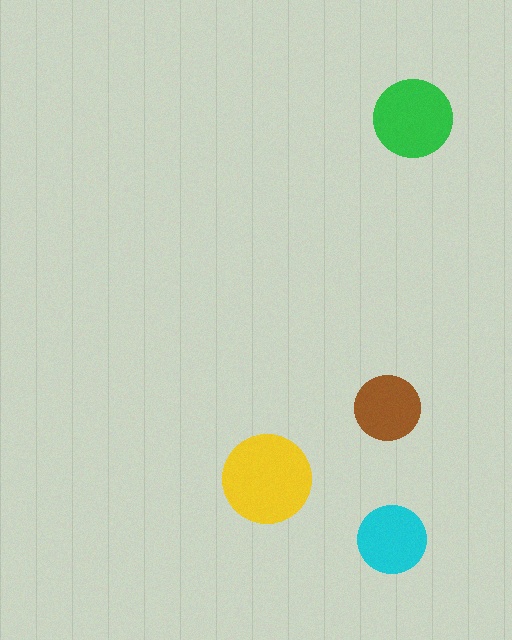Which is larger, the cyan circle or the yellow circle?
The yellow one.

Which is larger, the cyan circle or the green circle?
The green one.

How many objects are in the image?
There are 4 objects in the image.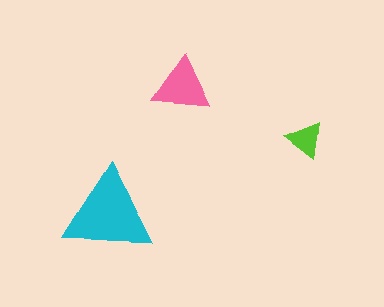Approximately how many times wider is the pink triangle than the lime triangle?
About 1.5 times wider.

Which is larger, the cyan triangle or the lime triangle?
The cyan one.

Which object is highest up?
The pink triangle is topmost.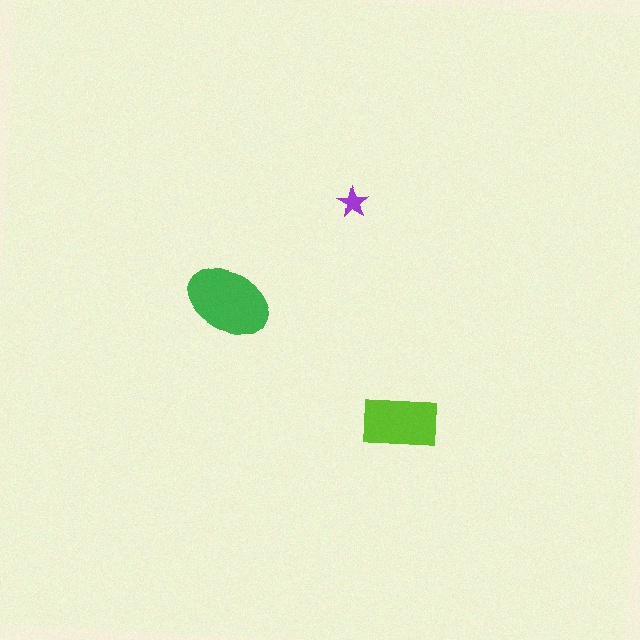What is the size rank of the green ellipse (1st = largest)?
1st.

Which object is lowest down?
The lime rectangle is bottommost.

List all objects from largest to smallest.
The green ellipse, the lime rectangle, the purple star.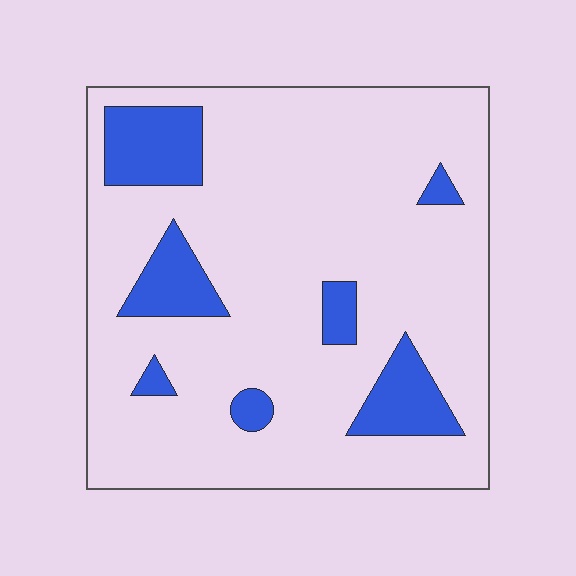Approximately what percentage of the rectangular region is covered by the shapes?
Approximately 15%.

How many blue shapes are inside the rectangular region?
7.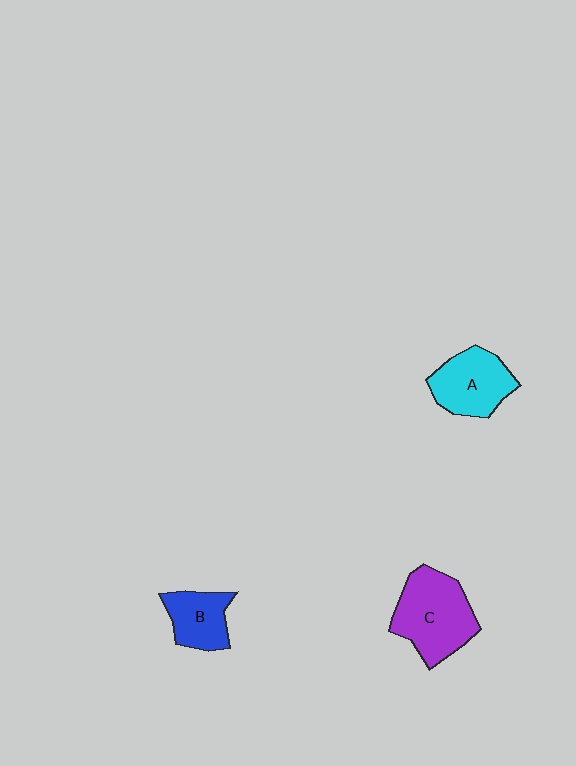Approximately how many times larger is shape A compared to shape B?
Approximately 1.3 times.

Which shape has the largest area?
Shape C (purple).